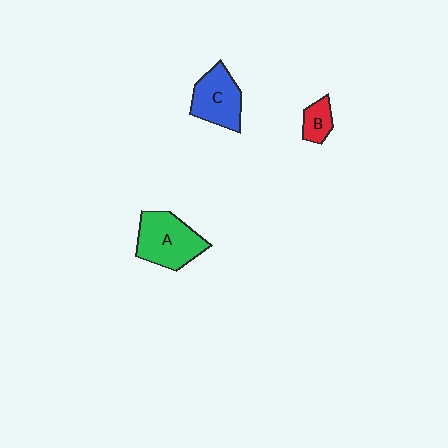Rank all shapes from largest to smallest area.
From largest to smallest: A (green), C (blue), B (red).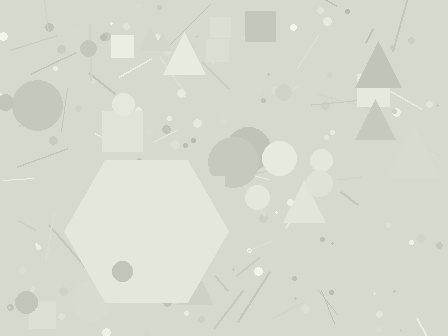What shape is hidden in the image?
A hexagon is hidden in the image.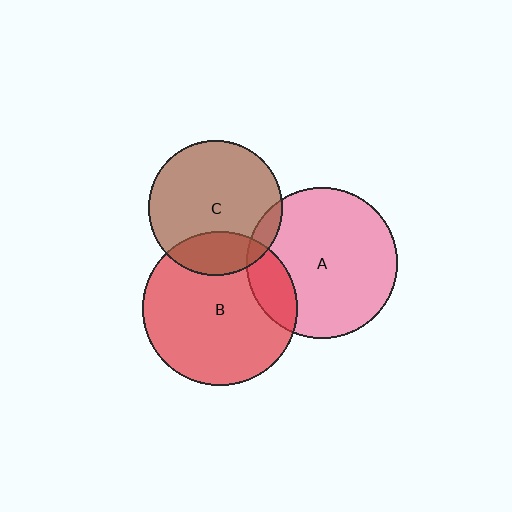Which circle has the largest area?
Circle B (red).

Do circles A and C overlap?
Yes.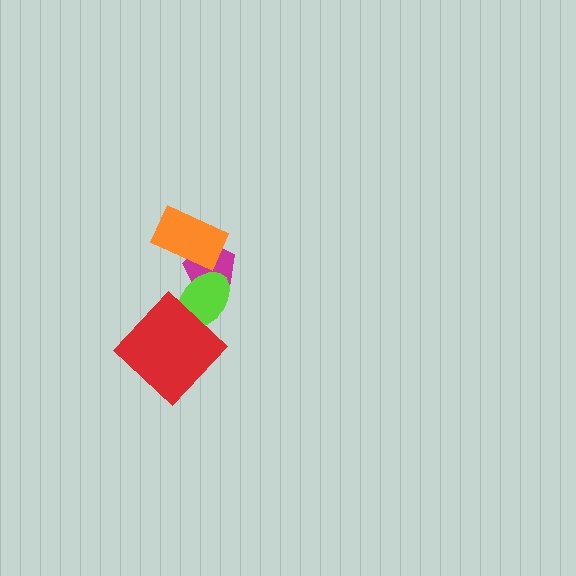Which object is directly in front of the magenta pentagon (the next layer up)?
The orange rectangle is directly in front of the magenta pentagon.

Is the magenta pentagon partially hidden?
Yes, it is partially covered by another shape.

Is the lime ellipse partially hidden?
Yes, it is partially covered by another shape.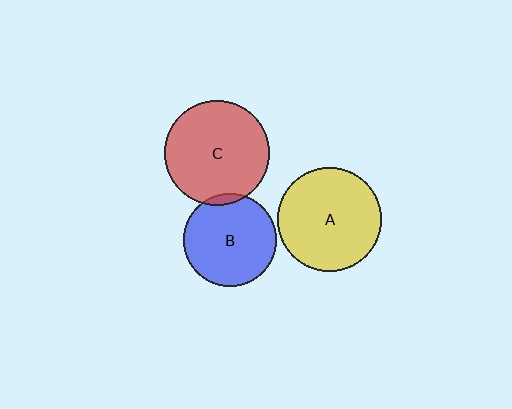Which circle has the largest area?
Circle C (red).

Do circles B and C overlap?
Yes.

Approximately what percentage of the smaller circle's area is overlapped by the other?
Approximately 5%.